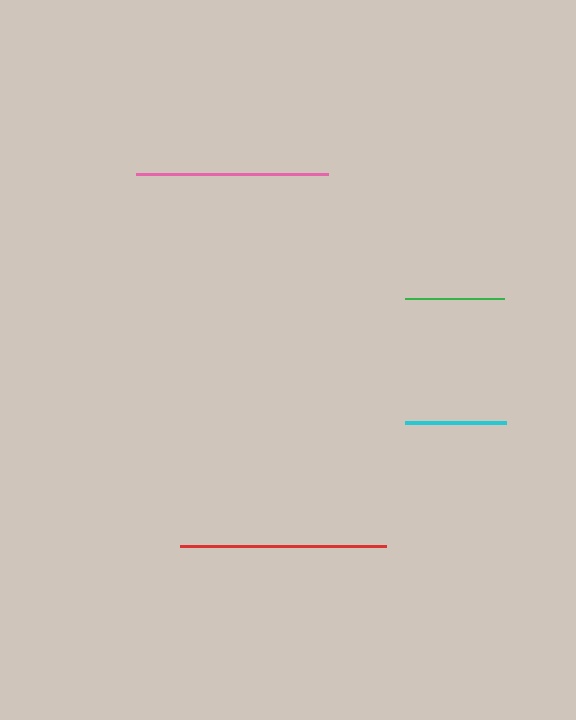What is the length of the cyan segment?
The cyan segment is approximately 101 pixels long.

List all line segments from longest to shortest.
From longest to shortest: red, pink, cyan, green.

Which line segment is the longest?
The red line is the longest at approximately 206 pixels.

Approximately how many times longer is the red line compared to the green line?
The red line is approximately 2.1 times the length of the green line.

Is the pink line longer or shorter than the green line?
The pink line is longer than the green line.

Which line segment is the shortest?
The green line is the shortest at approximately 98 pixels.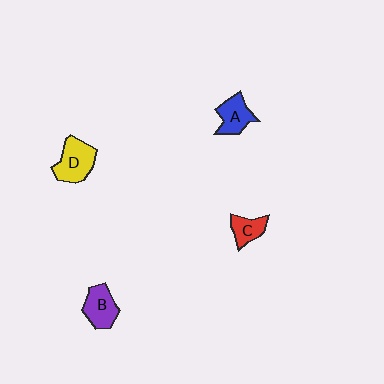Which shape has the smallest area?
Shape C (red).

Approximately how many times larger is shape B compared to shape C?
Approximately 1.4 times.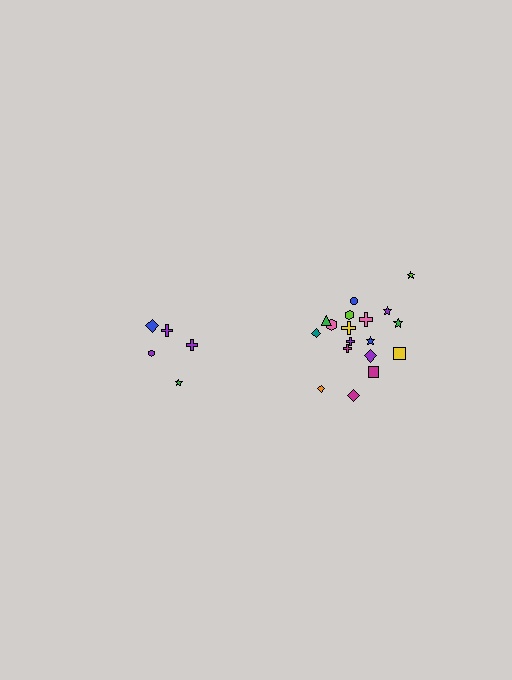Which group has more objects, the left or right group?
The right group.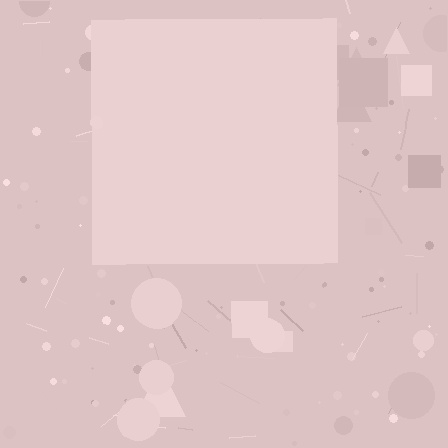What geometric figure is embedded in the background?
A square is embedded in the background.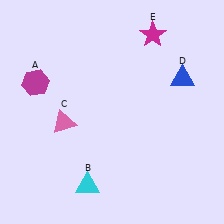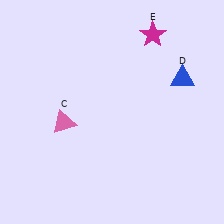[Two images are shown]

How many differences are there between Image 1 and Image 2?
There are 2 differences between the two images.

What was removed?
The cyan triangle (B), the magenta hexagon (A) were removed in Image 2.